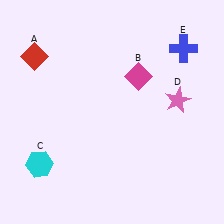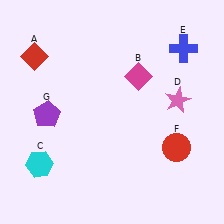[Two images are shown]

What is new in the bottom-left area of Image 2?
A purple pentagon (G) was added in the bottom-left area of Image 2.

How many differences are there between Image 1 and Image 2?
There are 2 differences between the two images.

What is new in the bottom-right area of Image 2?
A red circle (F) was added in the bottom-right area of Image 2.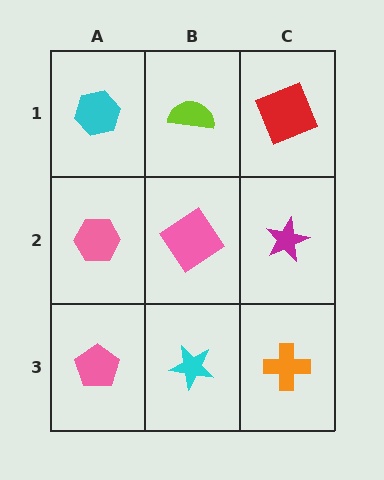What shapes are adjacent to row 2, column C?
A red square (row 1, column C), an orange cross (row 3, column C), a pink diamond (row 2, column B).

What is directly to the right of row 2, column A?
A pink diamond.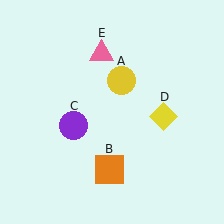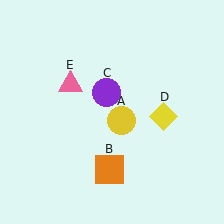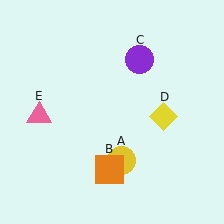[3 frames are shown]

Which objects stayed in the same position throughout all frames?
Orange square (object B) and yellow diamond (object D) remained stationary.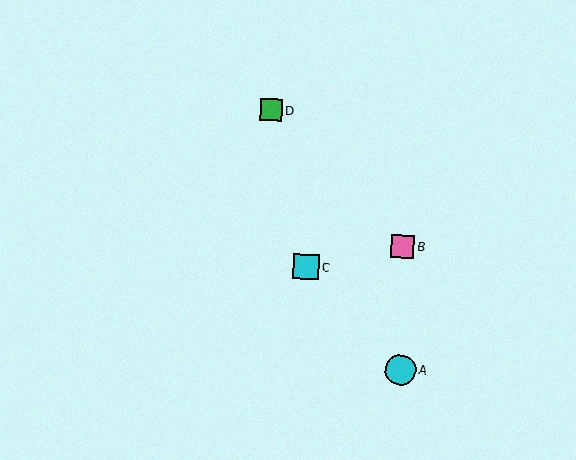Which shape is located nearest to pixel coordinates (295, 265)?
The cyan square (labeled C) at (306, 267) is nearest to that location.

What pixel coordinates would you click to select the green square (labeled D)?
Click at (271, 110) to select the green square D.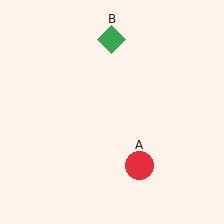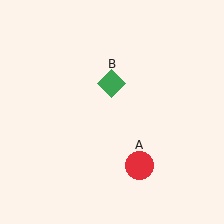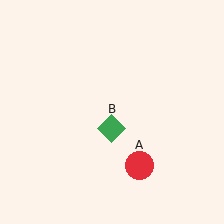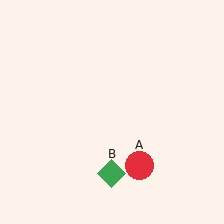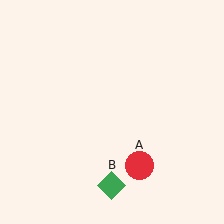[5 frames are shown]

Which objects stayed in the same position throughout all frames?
Red circle (object A) remained stationary.